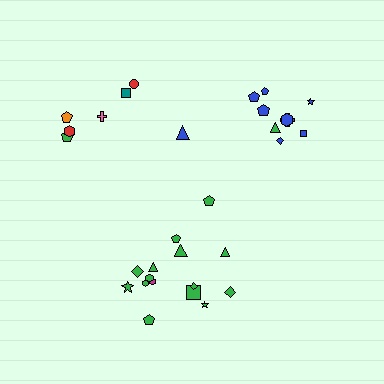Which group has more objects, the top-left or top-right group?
The top-right group.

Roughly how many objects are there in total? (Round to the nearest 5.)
Roughly 30 objects in total.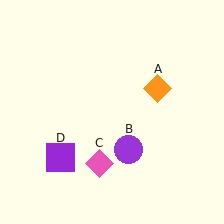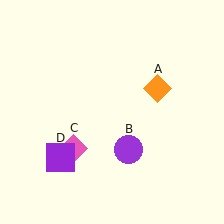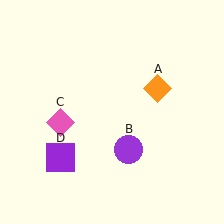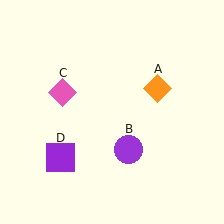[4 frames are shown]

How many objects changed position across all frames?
1 object changed position: pink diamond (object C).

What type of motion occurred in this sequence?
The pink diamond (object C) rotated clockwise around the center of the scene.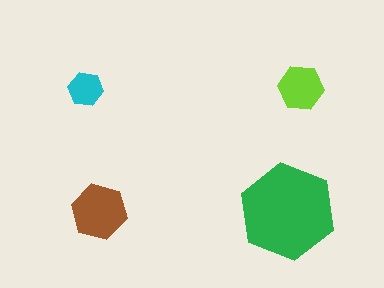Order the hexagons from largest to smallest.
the green one, the brown one, the lime one, the cyan one.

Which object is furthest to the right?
The lime hexagon is rightmost.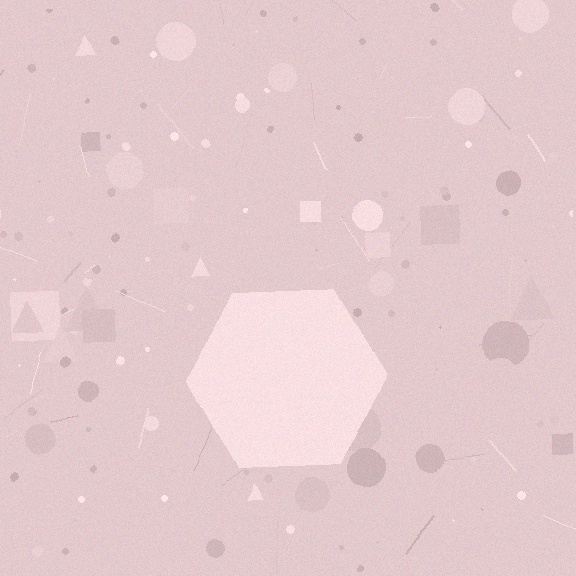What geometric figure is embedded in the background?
A hexagon is embedded in the background.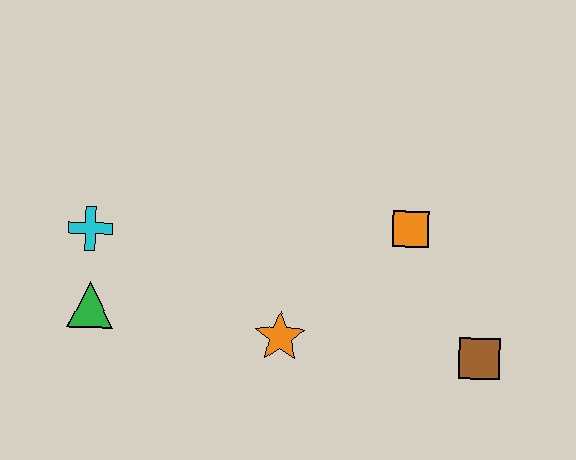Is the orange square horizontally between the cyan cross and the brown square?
Yes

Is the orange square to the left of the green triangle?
No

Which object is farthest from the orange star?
The cyan cross is farthest from the orange star.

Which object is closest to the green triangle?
The cyan cross is closest to the green triangle.